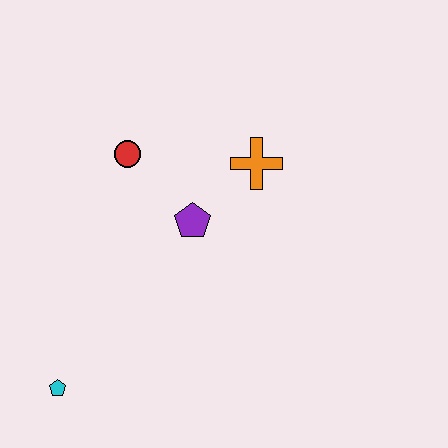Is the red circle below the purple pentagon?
No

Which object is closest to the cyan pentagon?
The purple pentagon is closest to the cyan pentagon.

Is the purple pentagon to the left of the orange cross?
Yes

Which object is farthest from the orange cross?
The cyan pentagon is farthest from the orange cross.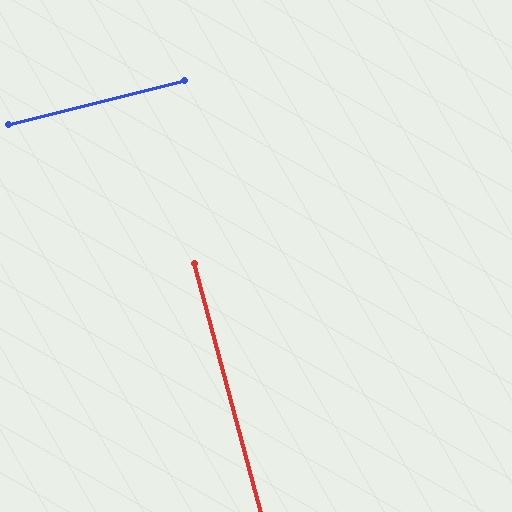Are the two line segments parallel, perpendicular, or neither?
Perpendicular — they meet at approximately 89°.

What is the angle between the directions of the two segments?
Approximately 89 degrees.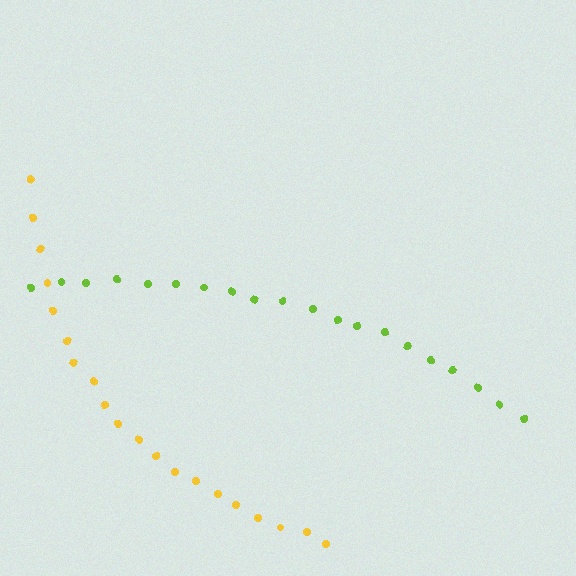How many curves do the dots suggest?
There are 2 distinct paths.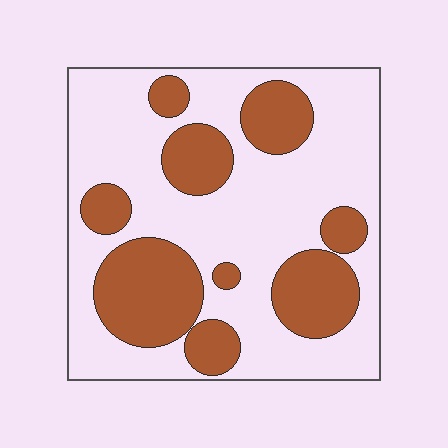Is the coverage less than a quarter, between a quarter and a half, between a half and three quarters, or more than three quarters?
Between a quarter and a half.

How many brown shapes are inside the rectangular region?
9.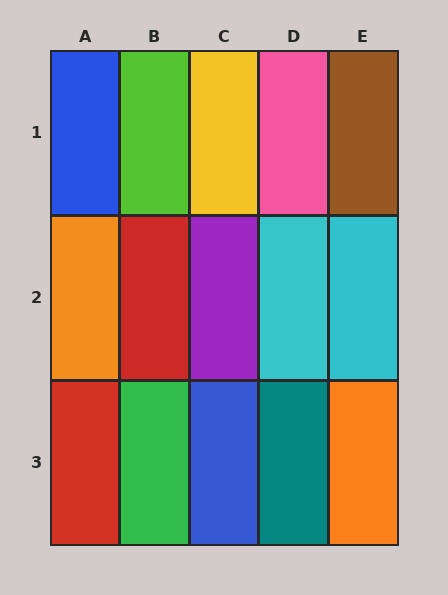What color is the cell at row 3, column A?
Red.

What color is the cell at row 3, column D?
Teal.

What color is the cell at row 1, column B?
Lime.